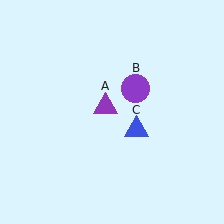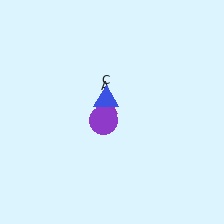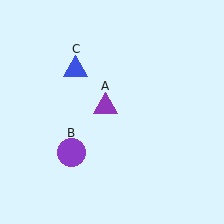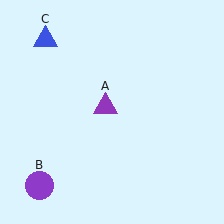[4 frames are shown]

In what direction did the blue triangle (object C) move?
The blue triangle (object C) moved up and to the left.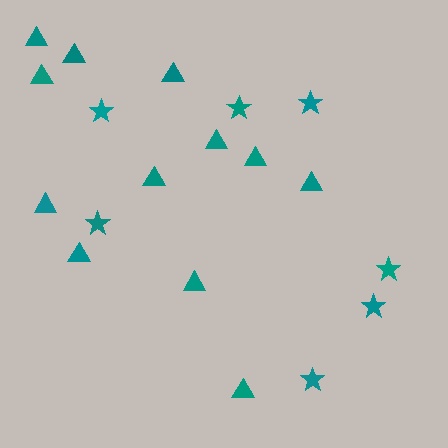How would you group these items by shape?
There are 2 groups: one group of triangles (12) and one group of stars (7).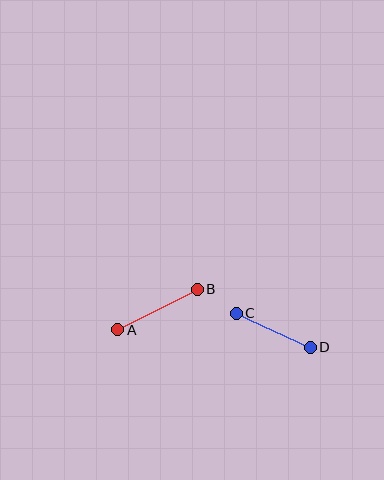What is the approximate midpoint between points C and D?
The midpoint is at approximately (273, 330) pixels.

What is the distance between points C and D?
The distance is approximately 82 pixels.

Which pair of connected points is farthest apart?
Points A and B are farthest apart.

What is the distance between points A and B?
The distance is approximately 89 pixels.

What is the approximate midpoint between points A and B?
The midpoint is at approximately (158, 309) pixels.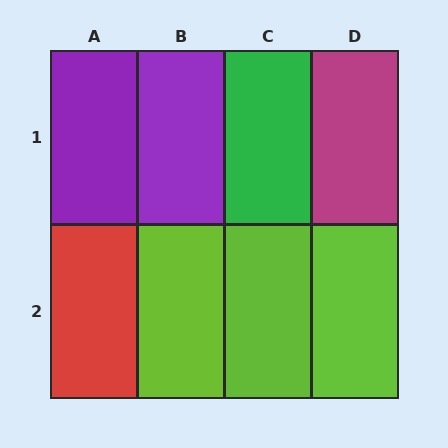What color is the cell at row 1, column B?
Purple.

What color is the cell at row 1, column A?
Purple.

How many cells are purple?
2 cells are purple.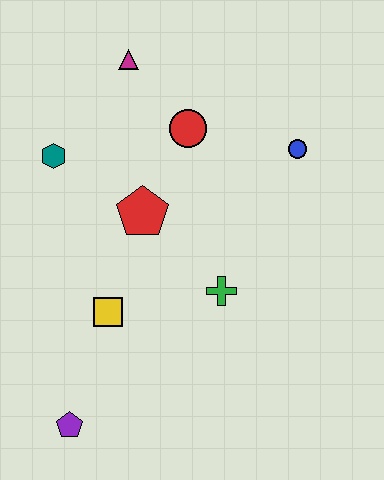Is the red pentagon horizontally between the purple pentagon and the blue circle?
Yes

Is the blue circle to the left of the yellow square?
No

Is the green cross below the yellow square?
No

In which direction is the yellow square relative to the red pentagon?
The yellow square is below the red pentagon.